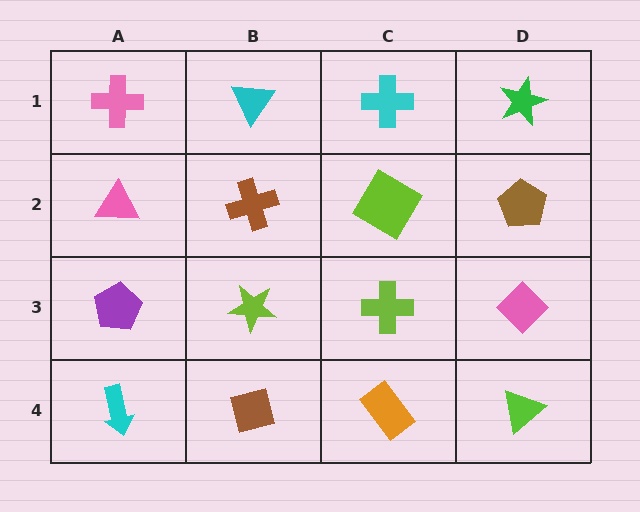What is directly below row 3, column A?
A cyan arrow.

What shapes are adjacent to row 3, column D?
A brown pentagon (row 2, column D), a lime triangle (row 4, column D), a lime cross (row 3, column C).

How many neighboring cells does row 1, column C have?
3.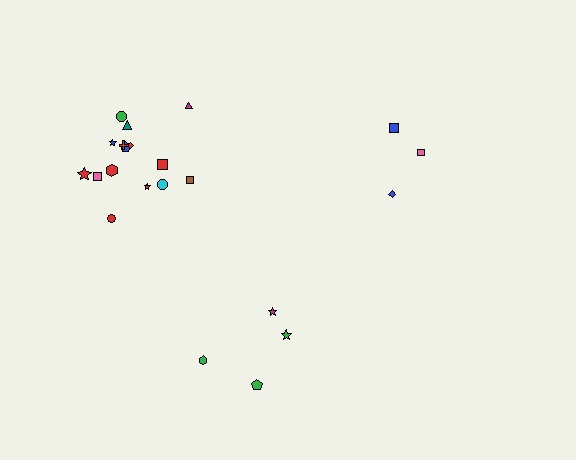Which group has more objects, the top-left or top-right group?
The top-left group.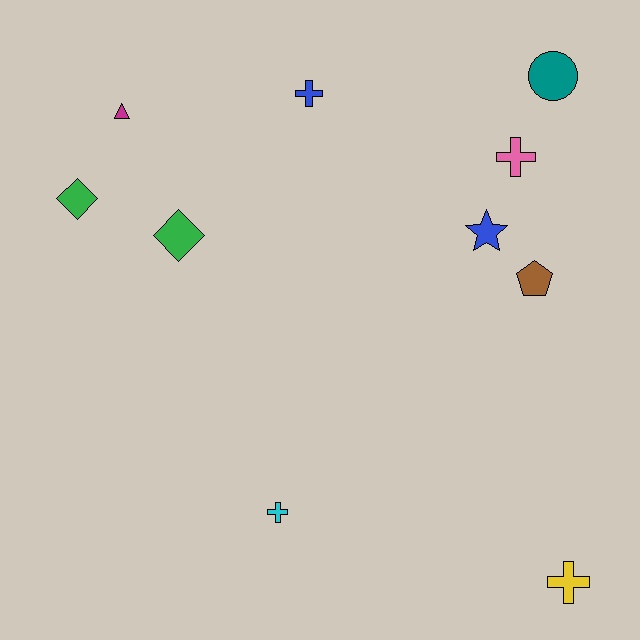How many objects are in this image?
There are 10 objects.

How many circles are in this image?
There is 1 circle.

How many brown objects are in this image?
There is 1 brown object.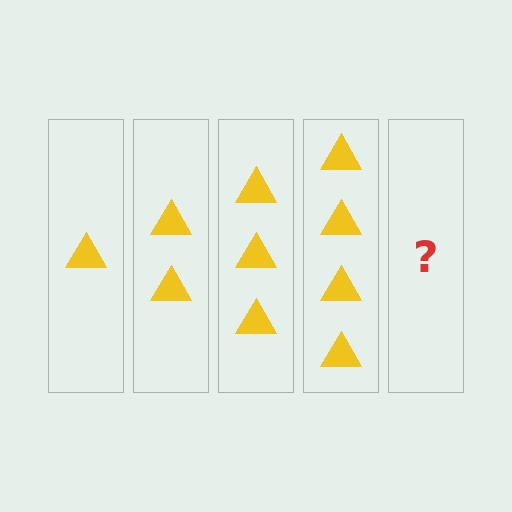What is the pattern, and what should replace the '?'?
The pattern is that each step adds one more triangle. The '?' should be 5 triangles.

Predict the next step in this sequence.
The next step is 5 triangles.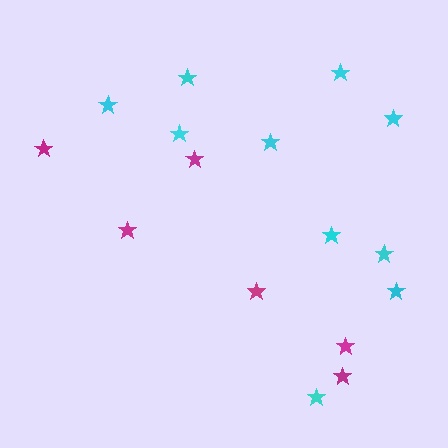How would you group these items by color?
There are 2 groups: one group of cyan stars (10) and one group of magenta stars (6).